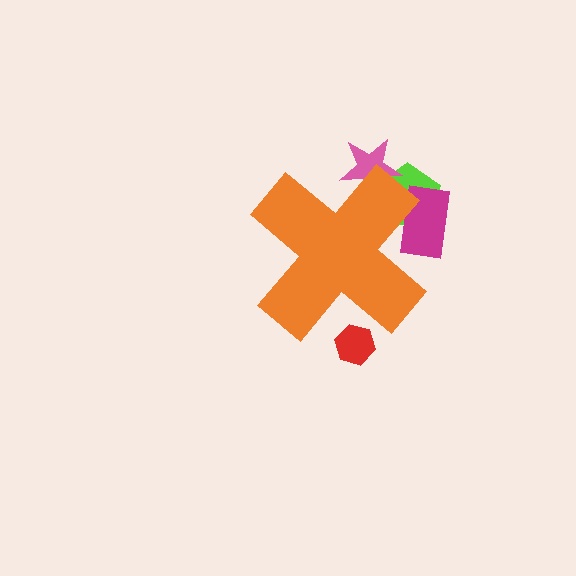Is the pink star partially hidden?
Yes, the pink star is partially hidden behind the orange cross.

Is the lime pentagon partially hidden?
Yes, the lime pentagon is partially hidden behind the orange cross.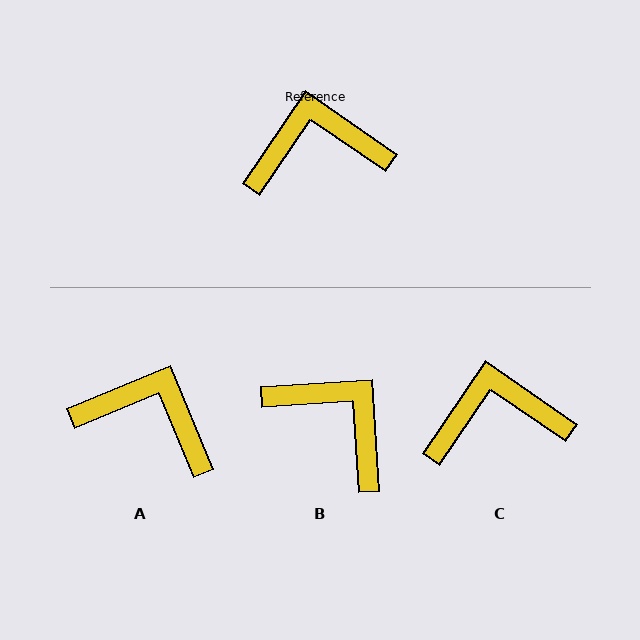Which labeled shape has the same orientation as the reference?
C.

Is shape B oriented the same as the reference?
No, it is off by about 52 degrees.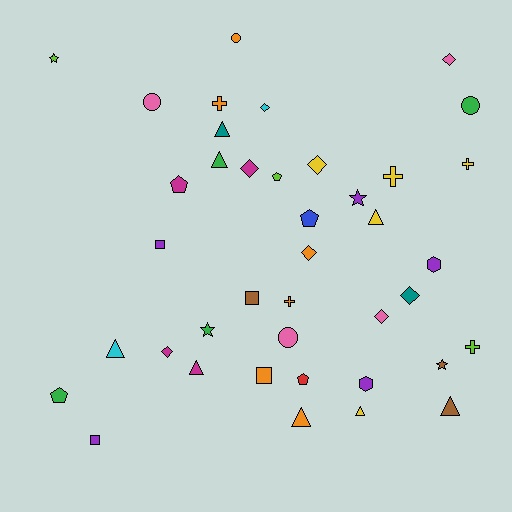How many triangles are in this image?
There are 8 triangles.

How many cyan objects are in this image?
There are 2 cyan objects.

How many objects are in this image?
There are 40 objects.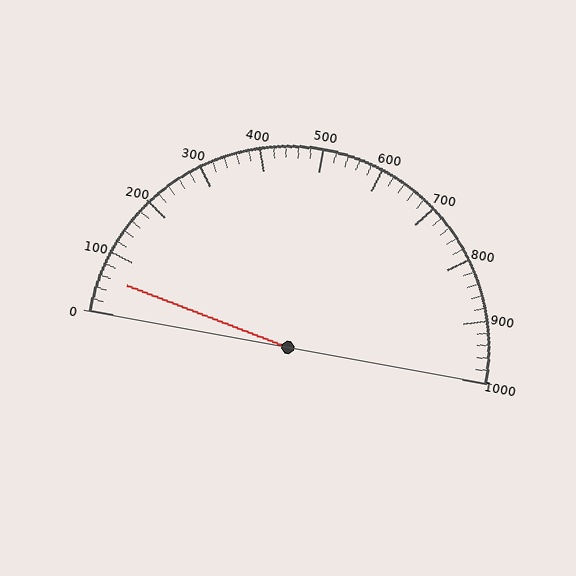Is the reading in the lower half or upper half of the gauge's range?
The reading is in the lower half of the range (0 to 1000).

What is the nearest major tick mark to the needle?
The nearest major tick mark is 100.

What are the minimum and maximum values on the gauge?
The gauge ranges from 0 to 1000.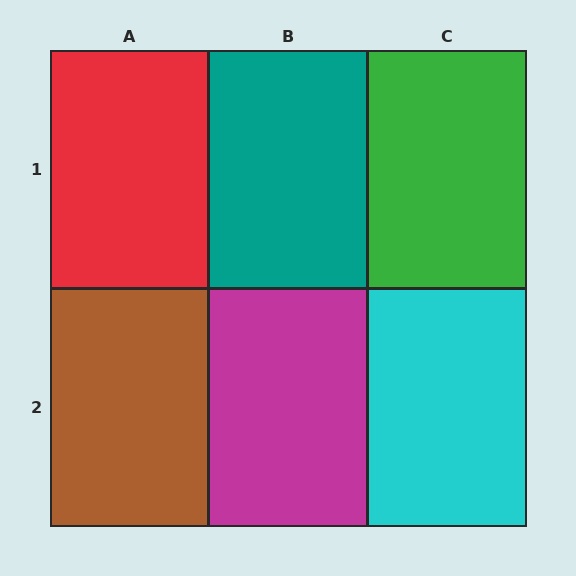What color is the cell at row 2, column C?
Cyan.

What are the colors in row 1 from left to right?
Red, teal, green.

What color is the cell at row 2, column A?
Brown.